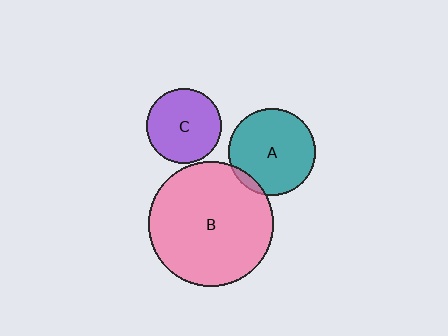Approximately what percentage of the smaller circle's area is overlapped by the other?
Approximately 5%.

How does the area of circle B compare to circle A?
Approximately 2.1 times.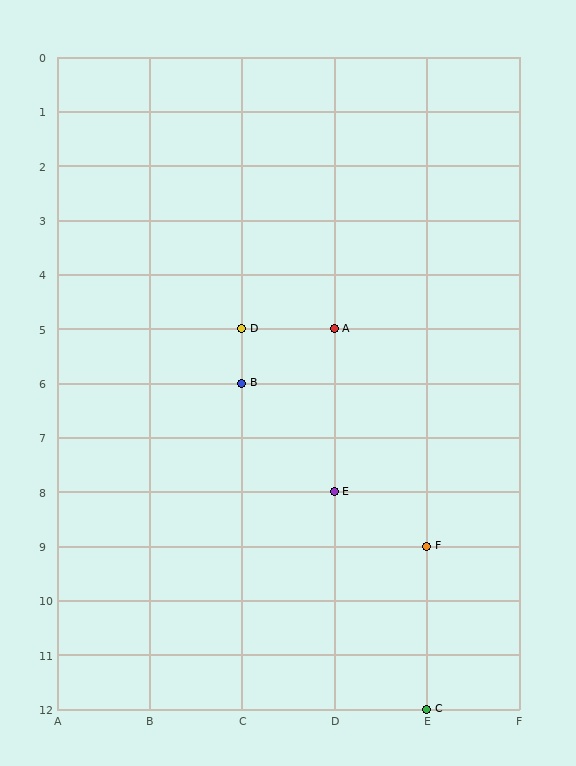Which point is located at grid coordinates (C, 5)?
Point D is at (C, 5).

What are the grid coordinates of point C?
Point C is at grid coordinates (E, 12).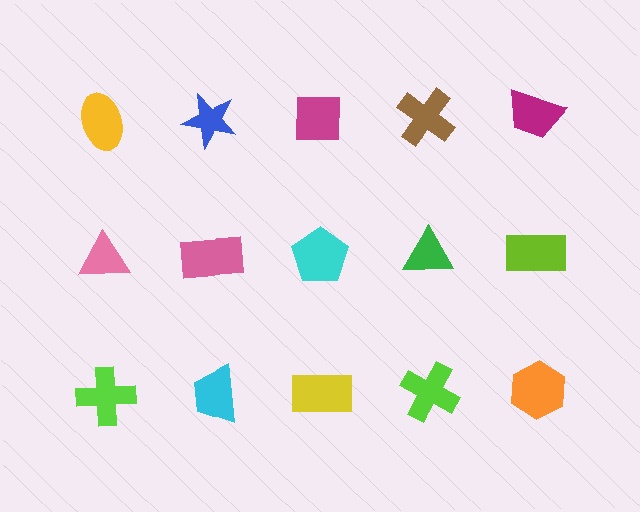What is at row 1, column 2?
A blue star.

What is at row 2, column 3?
A cyan pentagon.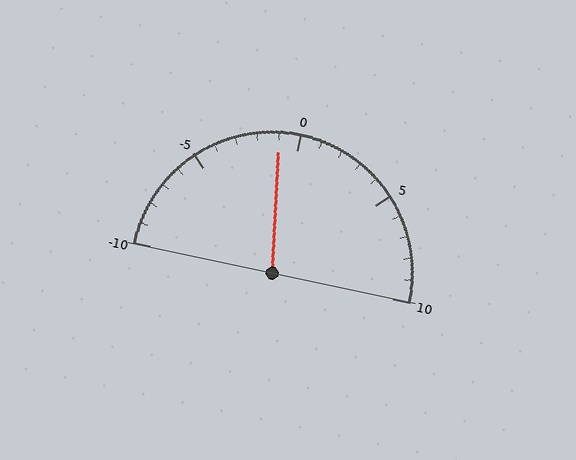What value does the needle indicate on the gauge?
The needle indicates approximately -1.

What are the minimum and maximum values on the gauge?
The gauge ranges from -10 to 10.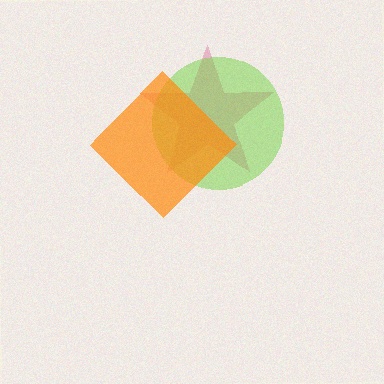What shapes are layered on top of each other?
The layered shapes are: a pink star, a lime circle, an orange diamond.